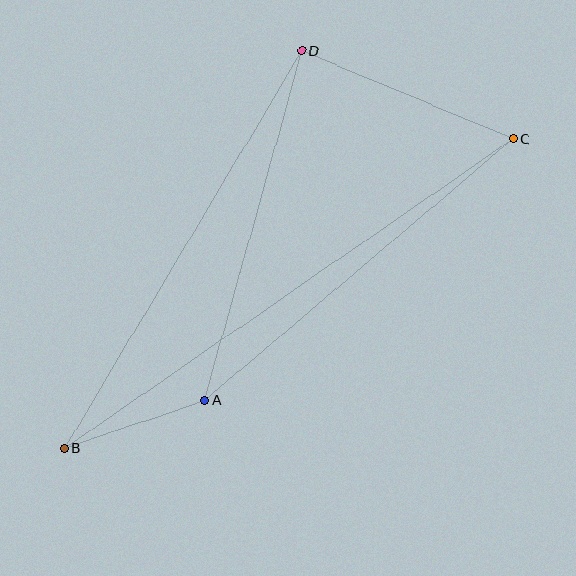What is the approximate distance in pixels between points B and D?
The distance between B and D is approximately 463 pixels.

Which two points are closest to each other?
Points A and B are closest to each other.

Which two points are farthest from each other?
Points B and C are farthest from each other.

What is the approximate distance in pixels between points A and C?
The distance between A and C is approximately 404 pixels.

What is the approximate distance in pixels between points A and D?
The distance between A and D is approximately 362 pixels.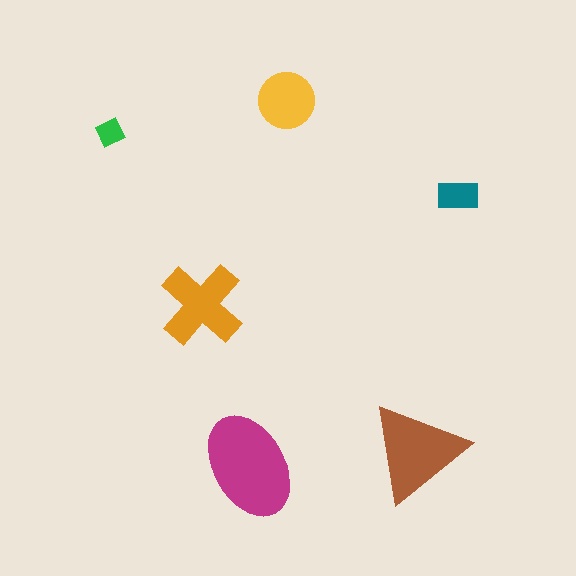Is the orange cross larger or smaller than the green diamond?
Larger.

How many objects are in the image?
There are 6 objects in the image.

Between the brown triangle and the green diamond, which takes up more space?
The brown triangle.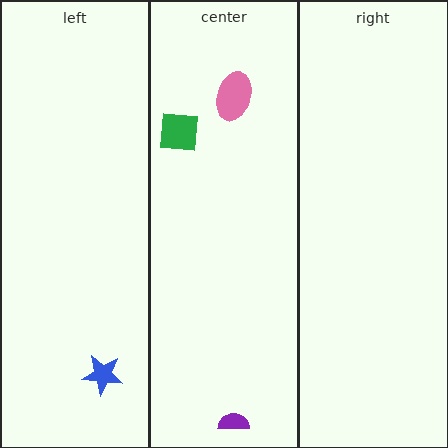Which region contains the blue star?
The left region.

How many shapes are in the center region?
3.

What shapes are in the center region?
The green square, the purple semicircle, the pink ellipse.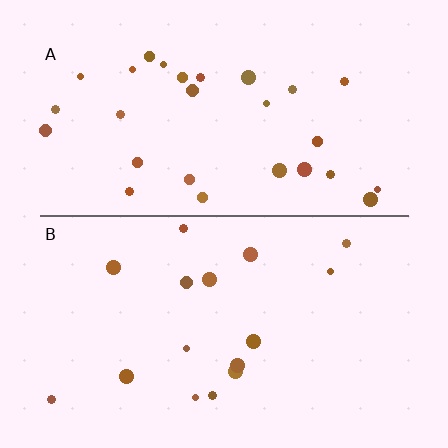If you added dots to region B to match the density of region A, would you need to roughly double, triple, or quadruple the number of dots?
Approximately double.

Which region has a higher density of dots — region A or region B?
A (the top).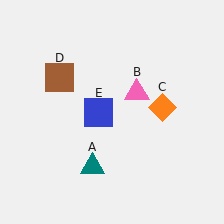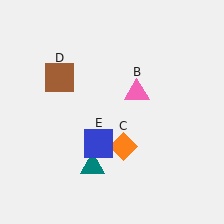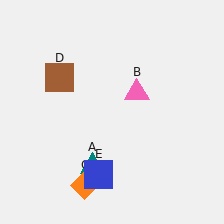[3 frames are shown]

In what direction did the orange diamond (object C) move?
The orange diamond (object C) moved down and to the left.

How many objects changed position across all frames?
2 objects changed position: orange diamond (object C), blue square (object E).